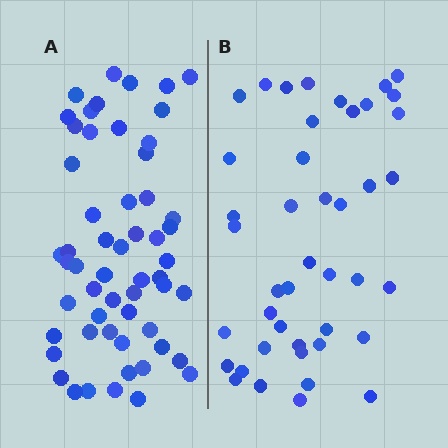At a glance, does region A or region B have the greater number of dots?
Region A (the left region) has more dots.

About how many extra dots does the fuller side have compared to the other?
Region A has approximately 15 more dots than region B.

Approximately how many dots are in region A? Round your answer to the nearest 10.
About 60 dots. (The exact count is 56, which rounds to 60.)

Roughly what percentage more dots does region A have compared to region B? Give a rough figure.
About 30% more.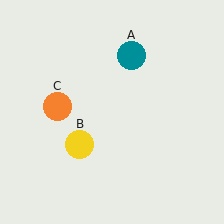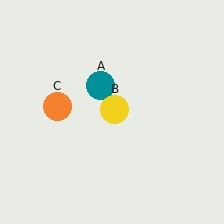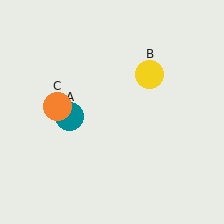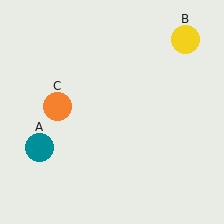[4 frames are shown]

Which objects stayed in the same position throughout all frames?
Orange circle (object C) remained stationary.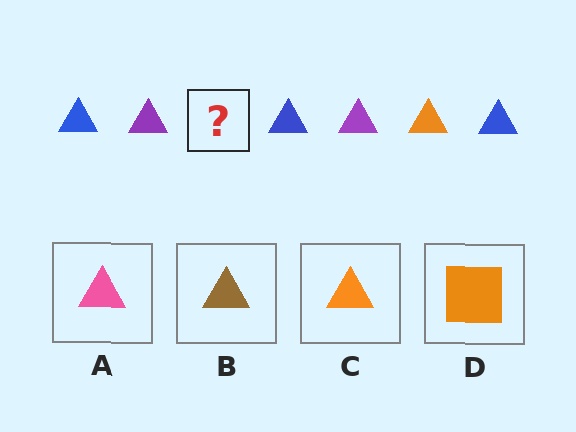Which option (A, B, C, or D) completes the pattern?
C.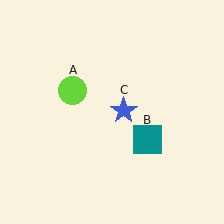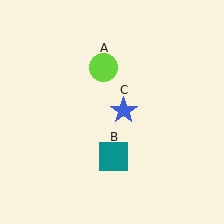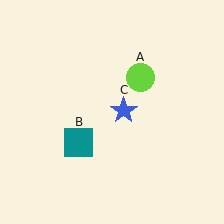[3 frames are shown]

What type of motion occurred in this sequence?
The lime circle (object A), teal square (object B) rotated clockwise around the center of the scene.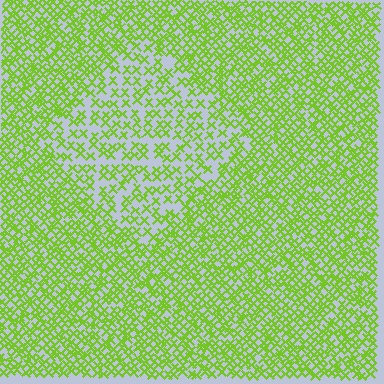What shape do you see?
I see a diamond.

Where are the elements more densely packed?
The elements are more densely packed outside the diamond boundary.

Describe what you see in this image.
The image contains small lime elements arranged at two different densities. A diamond-shaped region is visible where the elements are less densely packed than the surrounding area.